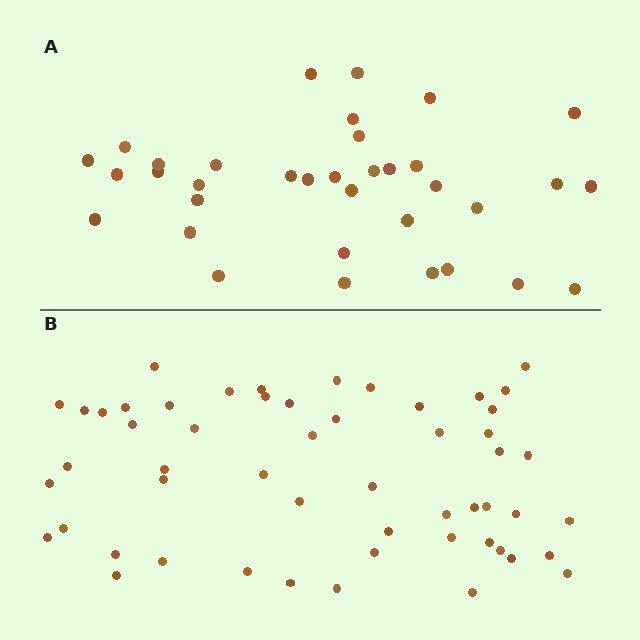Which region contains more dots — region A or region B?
Region B (the bottom region) has more dots.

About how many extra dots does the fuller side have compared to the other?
Region B has approximately 20 more dots than region A.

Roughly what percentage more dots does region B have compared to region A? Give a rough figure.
About 55% more.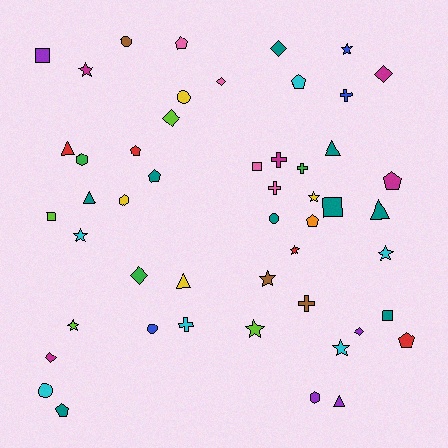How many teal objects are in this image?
There are 9 teal objects.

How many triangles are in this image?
There are 6 triangles.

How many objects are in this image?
There are 50 objects.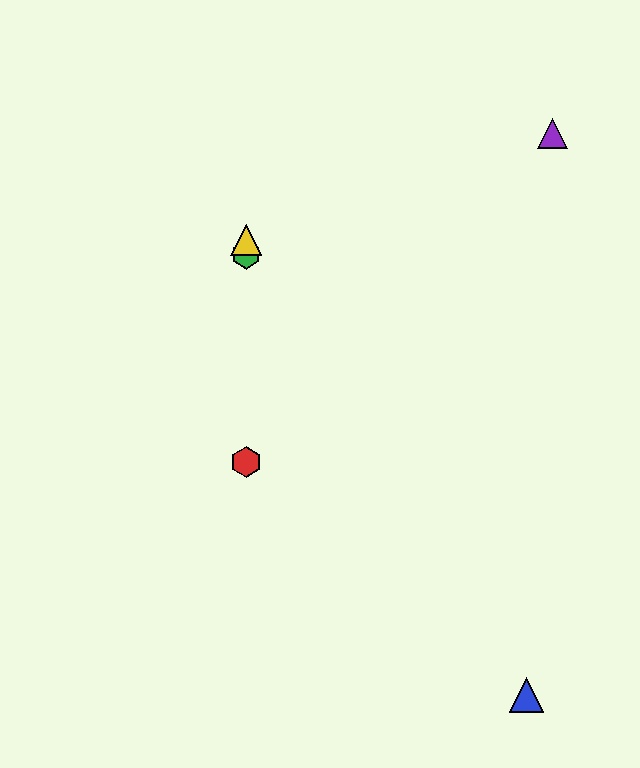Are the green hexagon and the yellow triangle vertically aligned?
Yes, both are at x≈246.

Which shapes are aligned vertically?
The red hexagon, the green hexagon, the yellow triangle are aligned vertically.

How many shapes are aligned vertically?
3 shapes (the red hexagon, the green hexagon, the yellow triangle) are aligned vertically.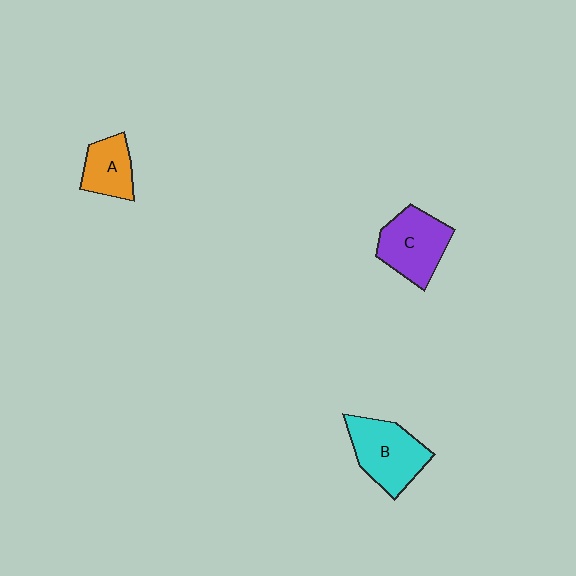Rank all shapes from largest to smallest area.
From largest to smallest: B (cyan), C (purple), A (orange).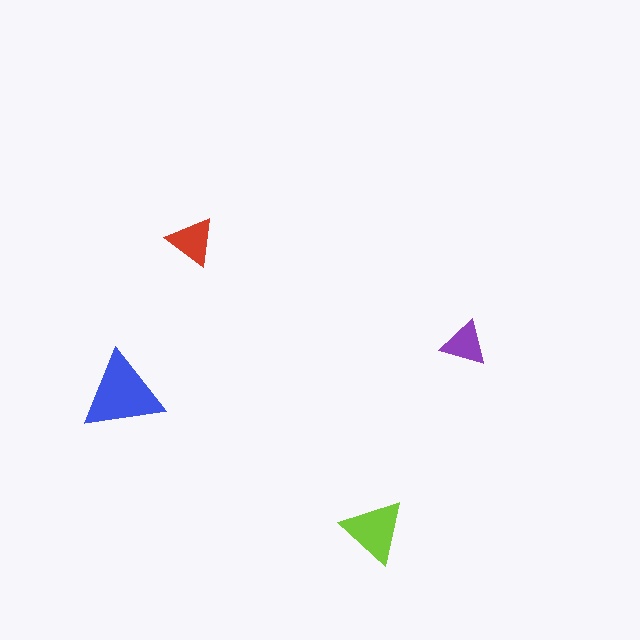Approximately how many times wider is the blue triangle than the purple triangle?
About 2 times wider.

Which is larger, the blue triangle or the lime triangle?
The blue one.